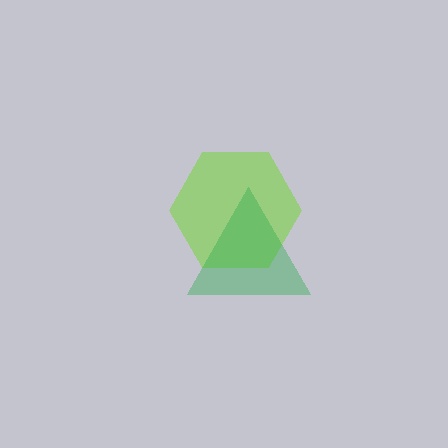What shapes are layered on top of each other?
The layered shapes are: a lime hexagon, a green triangle.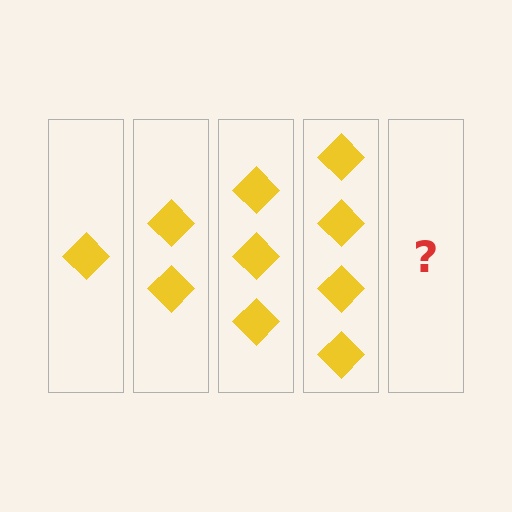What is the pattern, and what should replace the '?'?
The pattern is that each step adds one more diamond. The '?' should be 5 diamonds.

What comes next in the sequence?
The next element should be 5 diamonds.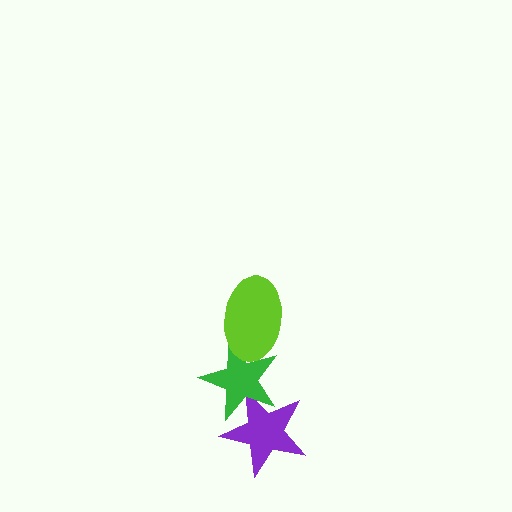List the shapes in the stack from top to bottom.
From top to bottom: the lime ellipse, the green star, the purple star.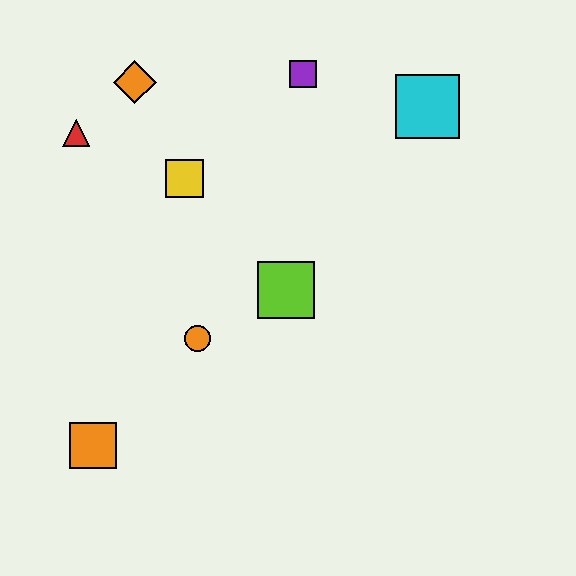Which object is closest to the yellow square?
The orange diamond is closest to the yellow square.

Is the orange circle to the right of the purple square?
No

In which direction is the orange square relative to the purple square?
The orange square is below the purple square.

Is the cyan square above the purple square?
No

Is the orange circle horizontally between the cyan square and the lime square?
No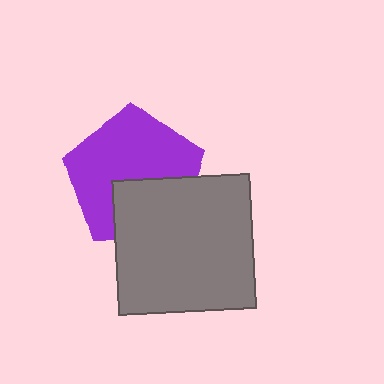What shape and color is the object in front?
The object in front is a gray rectangle.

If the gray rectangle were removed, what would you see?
You would see the complete purple pentagon.